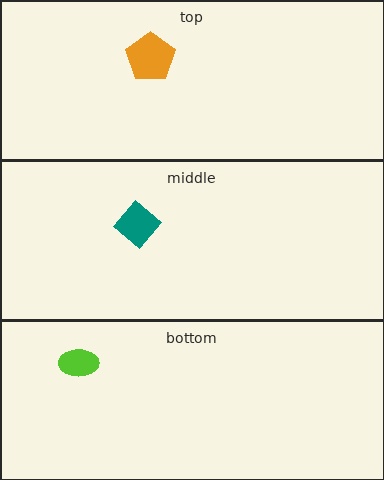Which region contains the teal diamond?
The middle region.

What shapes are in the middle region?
The teal diamond.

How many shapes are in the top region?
1.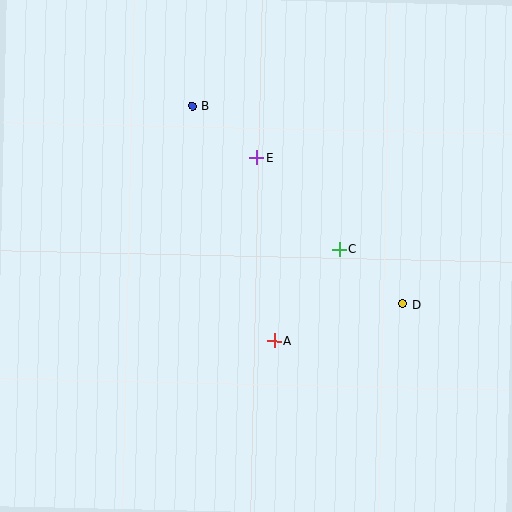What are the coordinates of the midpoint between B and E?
The midpoint between B and E is at (225, 132).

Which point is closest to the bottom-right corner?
Point D is closest to the bottom-right corner.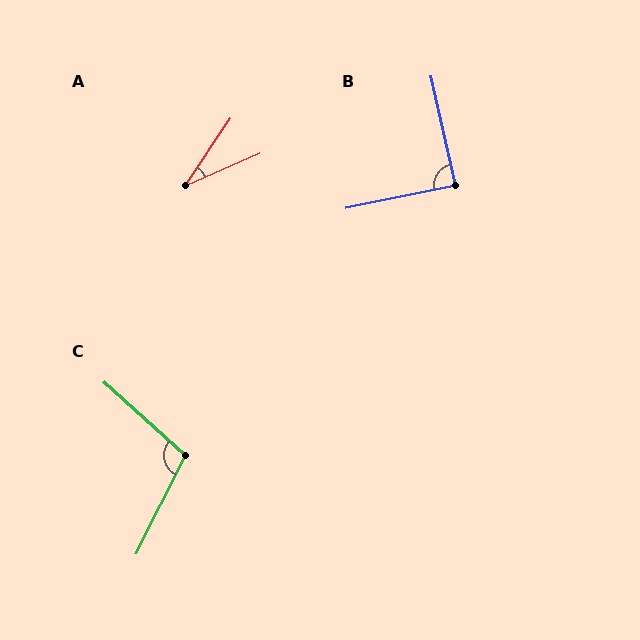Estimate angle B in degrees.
Approximately 89 degrees.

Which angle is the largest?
C, at approximately 105 degrees.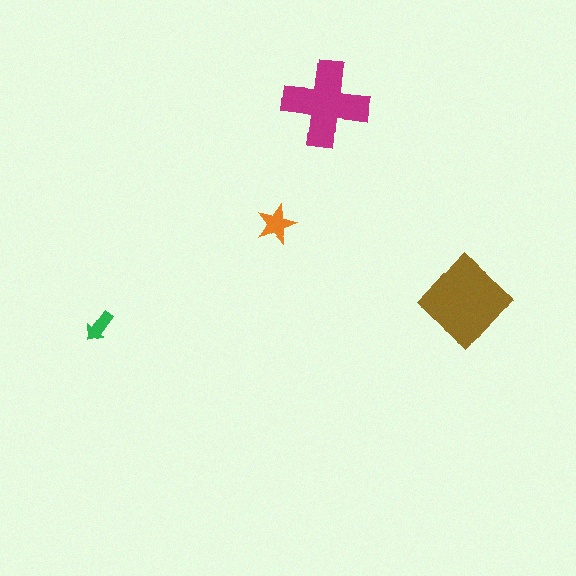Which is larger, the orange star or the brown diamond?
The brown diamond.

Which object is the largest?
The brown diamond.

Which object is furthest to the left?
The green arrow is leftmost.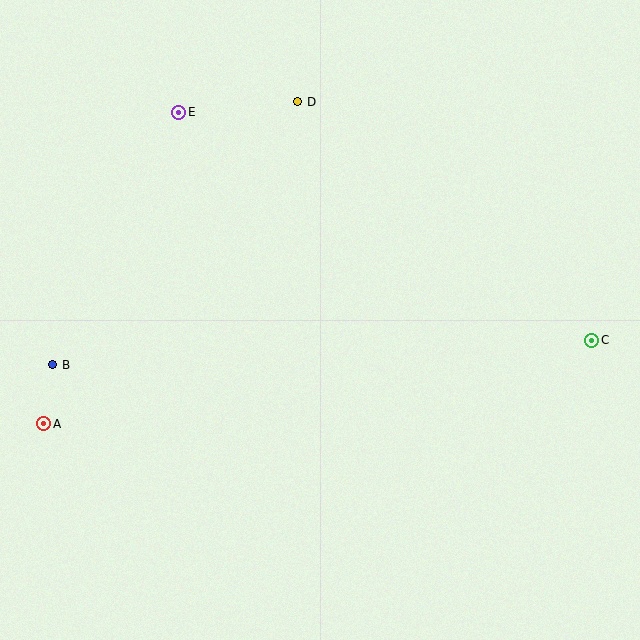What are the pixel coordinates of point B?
Point B is at (53, 365).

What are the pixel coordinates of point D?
Point D is at (298, 102).